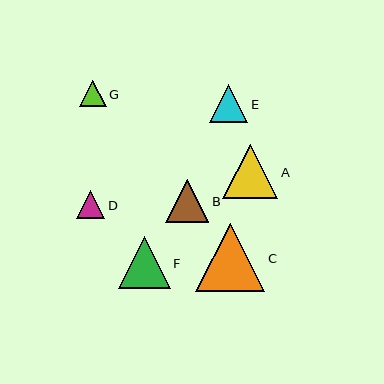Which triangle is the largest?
Triangle C is the largest with a size of approximately 69 pixels.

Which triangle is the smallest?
Triangle G is the smallest with a size of approximately 26 pixels.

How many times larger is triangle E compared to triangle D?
Triangle E is approximately 1.4 times the size of triangle D.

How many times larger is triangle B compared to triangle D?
Triangle B is approximately 1.6 times the size of triangle D.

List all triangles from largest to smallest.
From largest to smallest: C, A, F, B, E, D, G.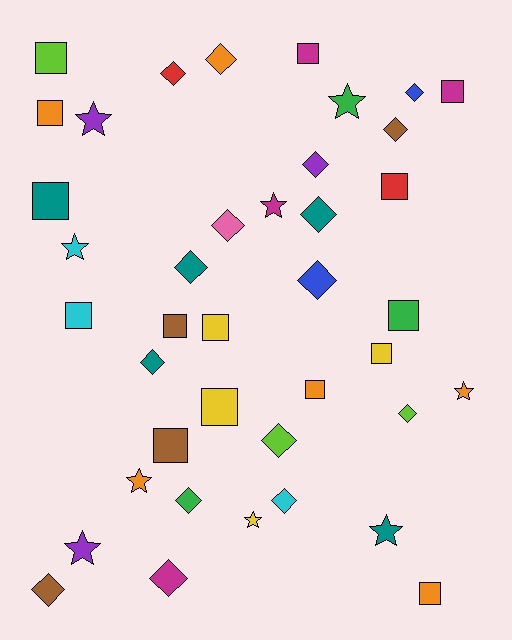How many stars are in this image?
There are 9 stars.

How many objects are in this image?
There are 40 objects.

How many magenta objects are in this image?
There are 4 magenta objects.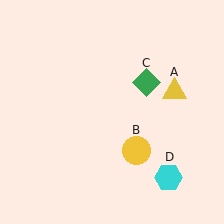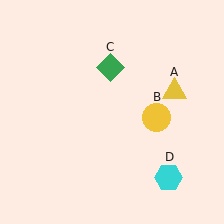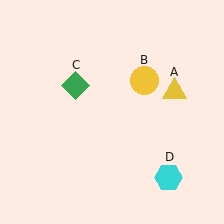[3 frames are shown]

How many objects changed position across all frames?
2 objects changed position: yellow circle (object B), green diamond (object C).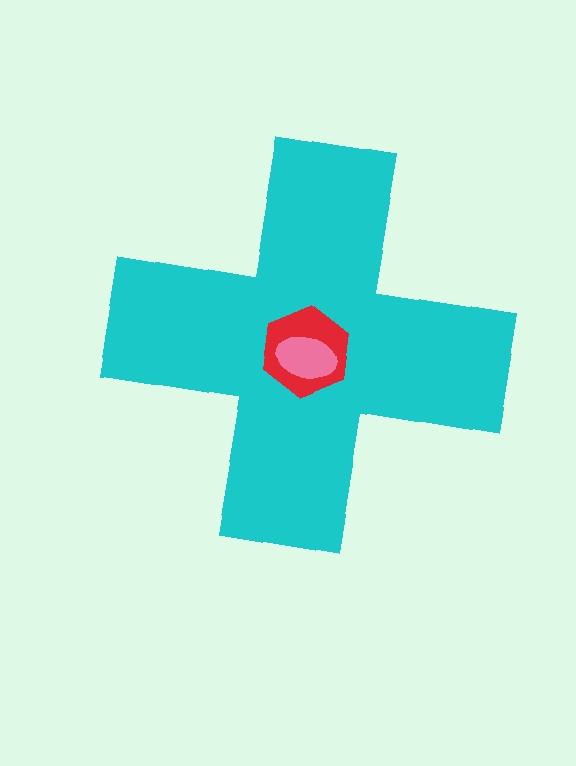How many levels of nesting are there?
3.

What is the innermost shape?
The pink ellipse.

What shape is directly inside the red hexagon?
The pink ellipse.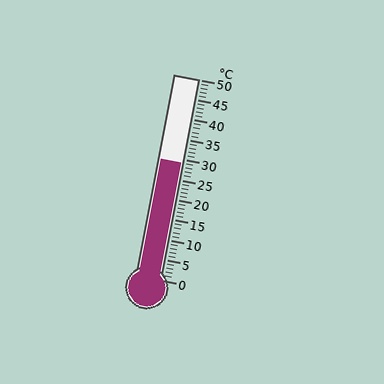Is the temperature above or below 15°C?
The temperature is above 15°C.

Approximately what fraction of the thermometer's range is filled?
The thermometer is filled to approximately 60% of its range.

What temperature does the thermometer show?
The thermometer shows approximately 29°C.